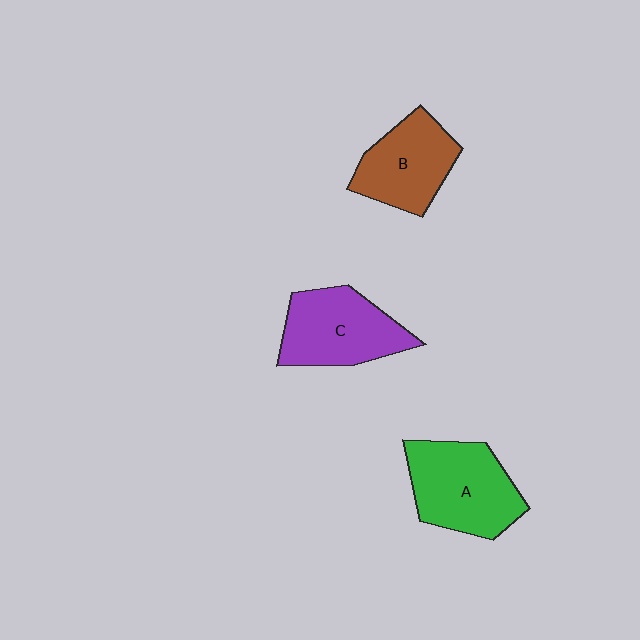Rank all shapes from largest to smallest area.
From largest to smallest: A (green), C (purple), B (brown).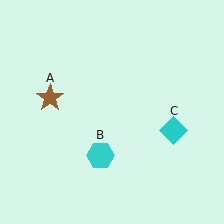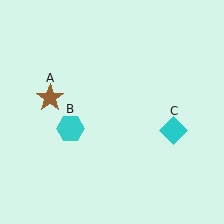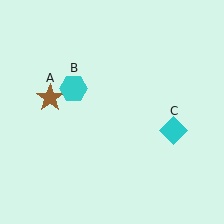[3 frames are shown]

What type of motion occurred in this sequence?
The cyan hexagon (object B) rotated clockwise around the center of the scene.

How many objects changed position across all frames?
1 object changed position: cyan hexagon (object B).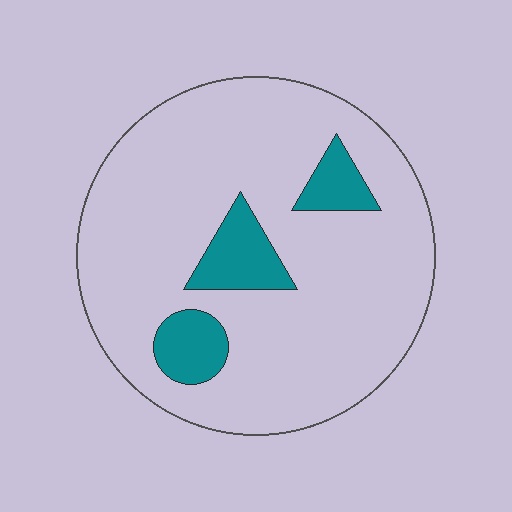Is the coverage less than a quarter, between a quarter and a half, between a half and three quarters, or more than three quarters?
Less than a quarter.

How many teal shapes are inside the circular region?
3.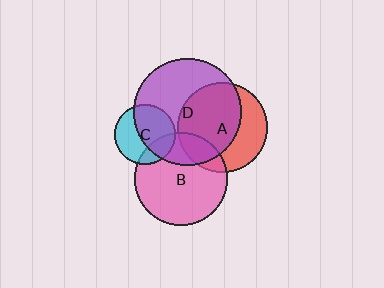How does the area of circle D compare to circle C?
Approximately 3.2 times.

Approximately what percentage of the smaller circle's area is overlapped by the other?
Approximately 25%.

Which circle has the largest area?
Circle D (purple).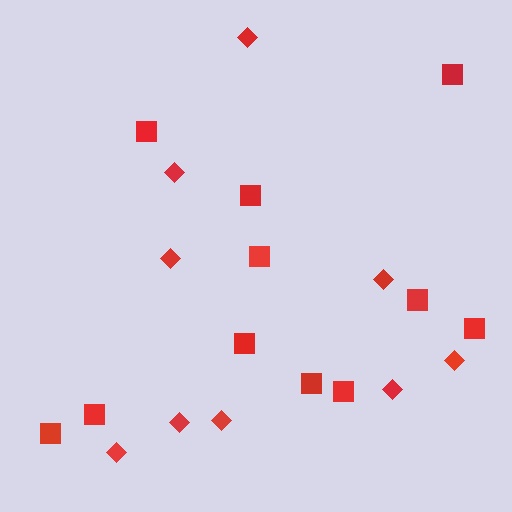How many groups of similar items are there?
There are 2 groups: one group of squares (11) and one group of diamonds (9).